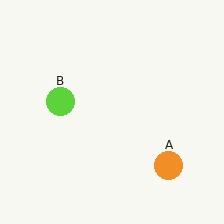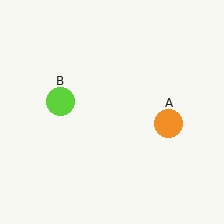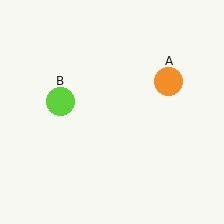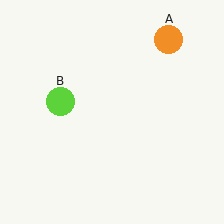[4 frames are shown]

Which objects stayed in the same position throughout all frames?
Lime circle (object B) remained stationary.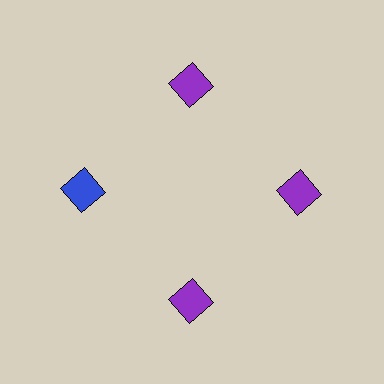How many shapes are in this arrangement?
There are 4 shapes arranged in a ring pattern.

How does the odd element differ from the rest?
It has a different color: blue instead of purple.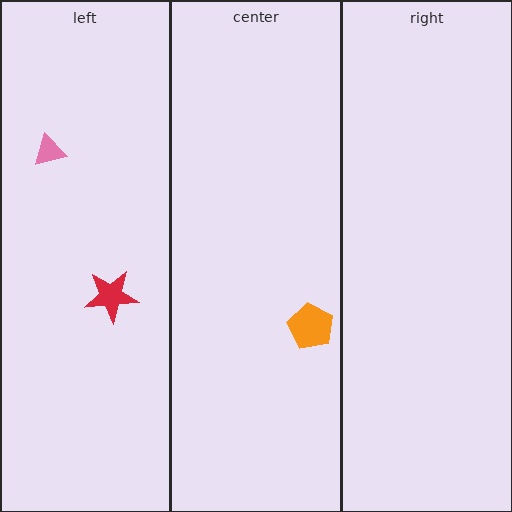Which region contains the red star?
The left region.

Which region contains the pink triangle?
The left region.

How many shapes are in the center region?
1.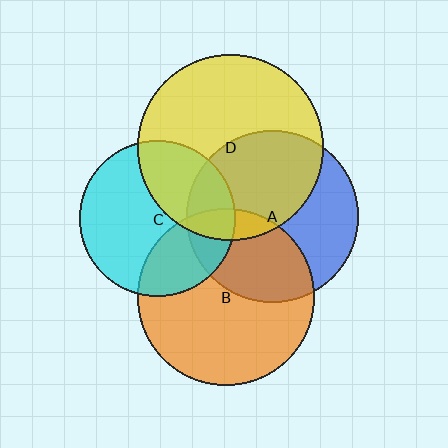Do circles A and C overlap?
Yes.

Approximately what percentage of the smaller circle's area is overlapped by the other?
Approximately 20%.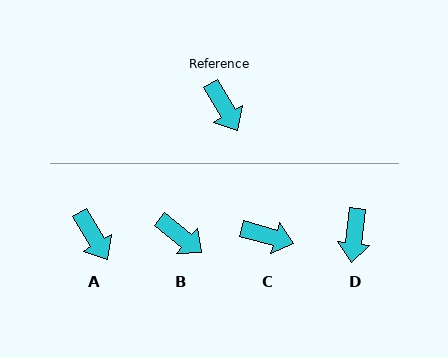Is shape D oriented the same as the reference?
No, it is off by about 37 degrees.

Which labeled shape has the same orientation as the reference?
A.